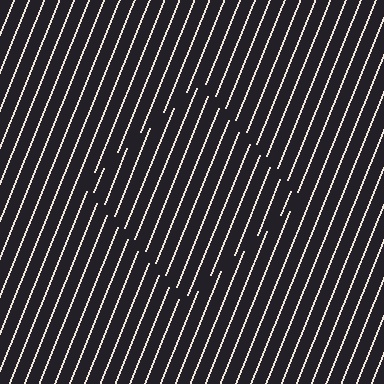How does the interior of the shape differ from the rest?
The interior of the shape contains the same grating, shifted by half a period — the contour is defined by the phase discontinuity where line-ends from the inner and outer gratings abut.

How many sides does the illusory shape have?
4 sides — the line-ends trace a square.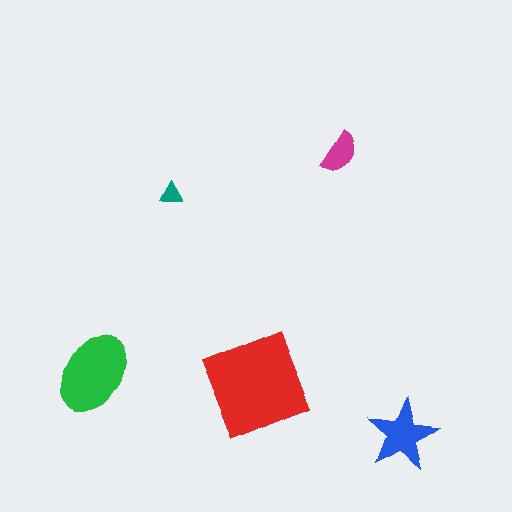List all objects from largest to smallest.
The red diamond, the green ellipse, the blue star, the magenta semicircle, the teal triangle.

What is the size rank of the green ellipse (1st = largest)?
2nd.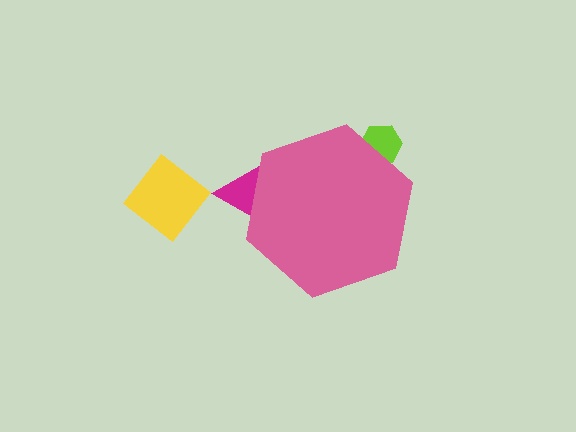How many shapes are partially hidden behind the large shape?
2 shapes are partially hidden.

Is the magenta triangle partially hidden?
Yes, the magenta triangle is partially hidden behind the pink hexagon.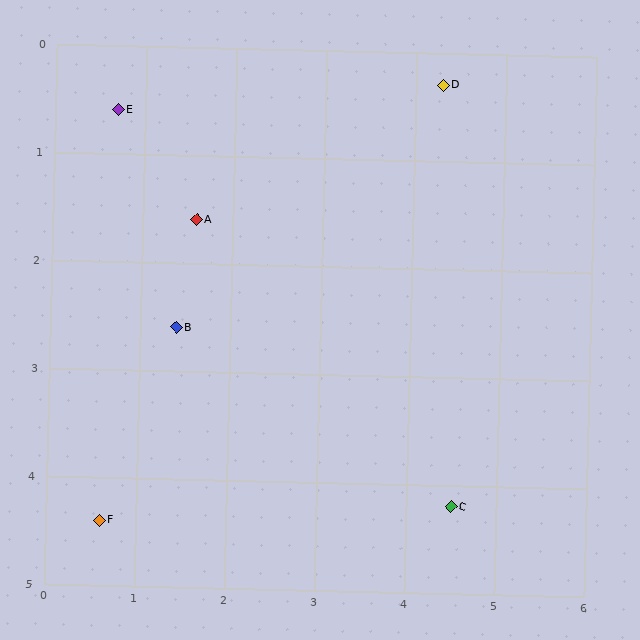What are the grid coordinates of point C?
Point C is at approximately (4.5, 4.2).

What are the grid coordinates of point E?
Point E is at approximately (0.7, 0.6).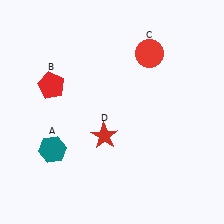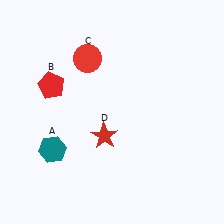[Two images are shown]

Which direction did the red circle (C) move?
The red circle (C) moved left.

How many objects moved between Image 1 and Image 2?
1 object moved between the two images.